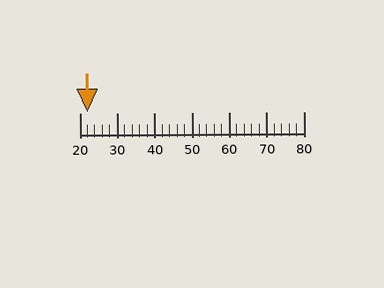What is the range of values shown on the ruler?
The ruler shows values from 20 to 80.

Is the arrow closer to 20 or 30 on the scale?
The arrow is closer to 20.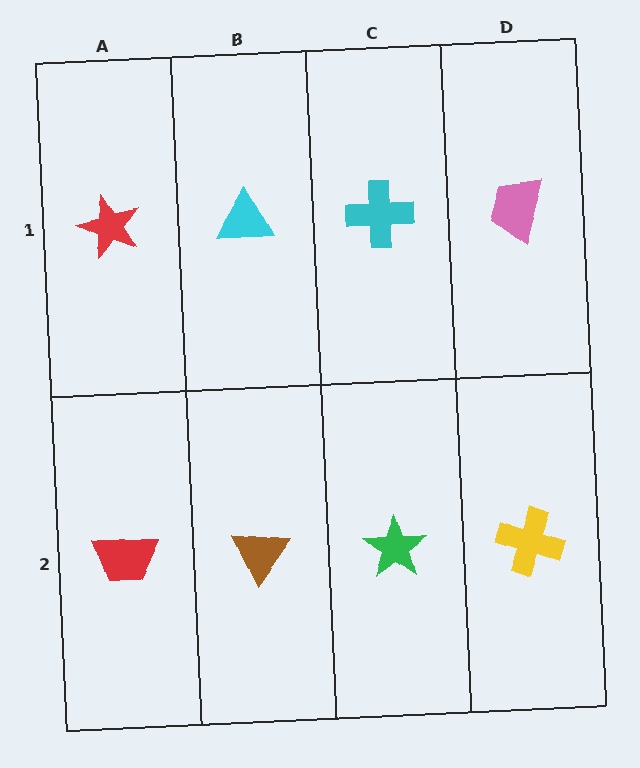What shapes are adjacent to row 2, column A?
A red star (row 1, column A), a brown triangle (row 2, column B).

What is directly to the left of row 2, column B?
A red trapezoid.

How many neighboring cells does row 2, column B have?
3.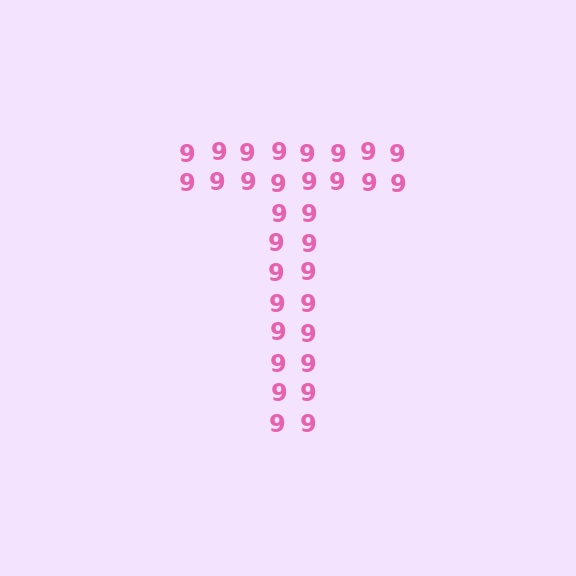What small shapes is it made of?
It is made of small digit 9's.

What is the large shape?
The large shape is the letter T.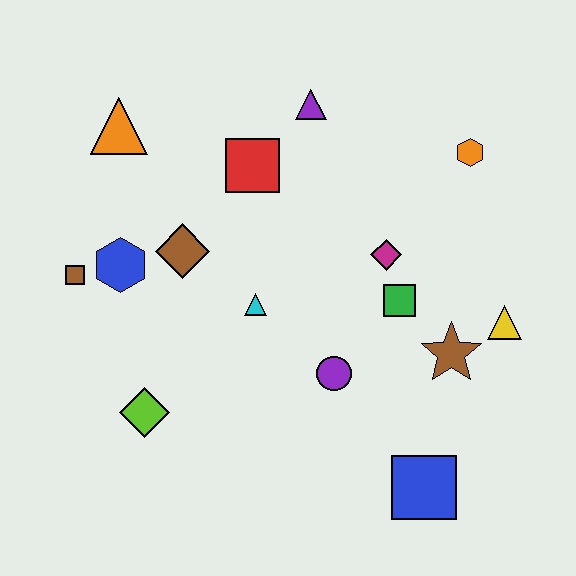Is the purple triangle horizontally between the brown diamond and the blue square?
Yes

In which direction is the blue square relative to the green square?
The blue square is below the green square.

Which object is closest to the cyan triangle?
The brown diamond is closest to the cyan triangle.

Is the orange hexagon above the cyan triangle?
Yes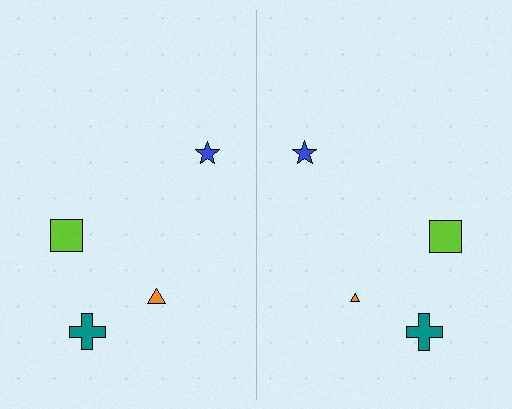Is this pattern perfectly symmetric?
No, the pattern is not perfectly symmetric. The orange triangle on the right side has a different size than its mirror counterpart.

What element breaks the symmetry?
The orange triangle on the right side has a different size than its mirror counterpart.